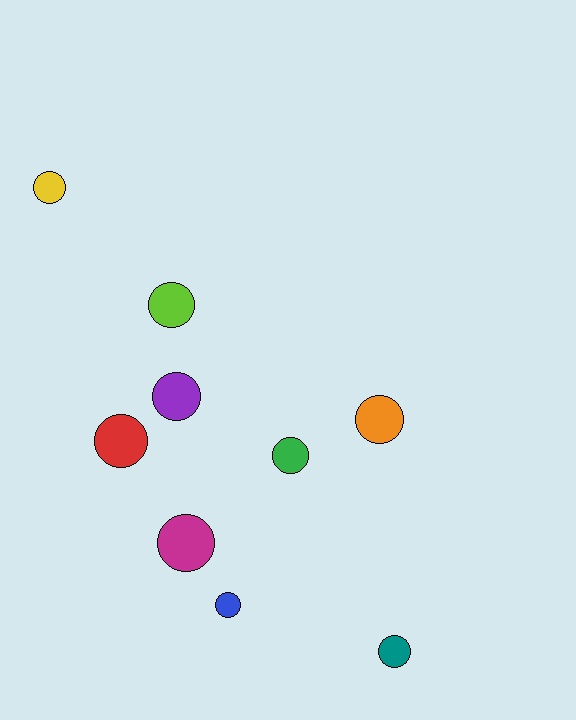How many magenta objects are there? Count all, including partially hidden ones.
There is 1 magenta object.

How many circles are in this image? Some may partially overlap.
There are 9 circles.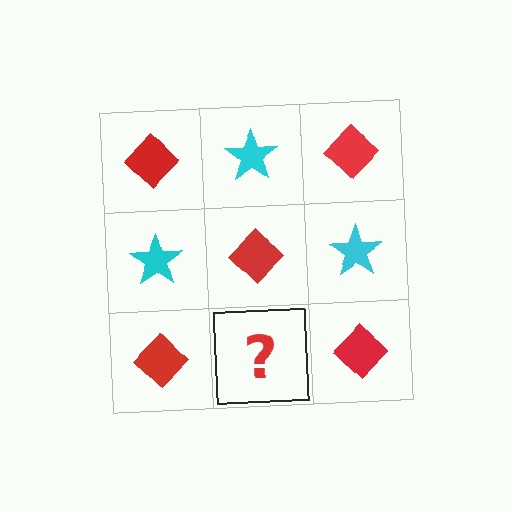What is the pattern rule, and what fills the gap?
The rule is that it alternates red diamond and cyan star in a checkerboard pattern. The gap should be filled with a cyan star.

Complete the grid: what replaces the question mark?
The question mark should be replaced with a cyan star.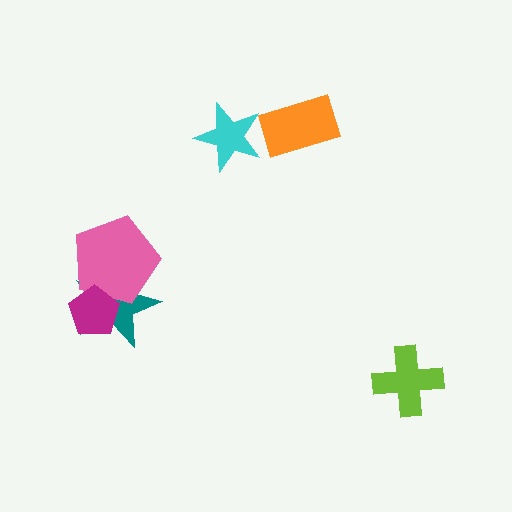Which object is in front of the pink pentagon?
The magenta pentagon is in front of the pink pentagon.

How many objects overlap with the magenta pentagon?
2 objects overlap with the magenta pentagon.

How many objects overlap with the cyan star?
0 objects overlap with the cyan star.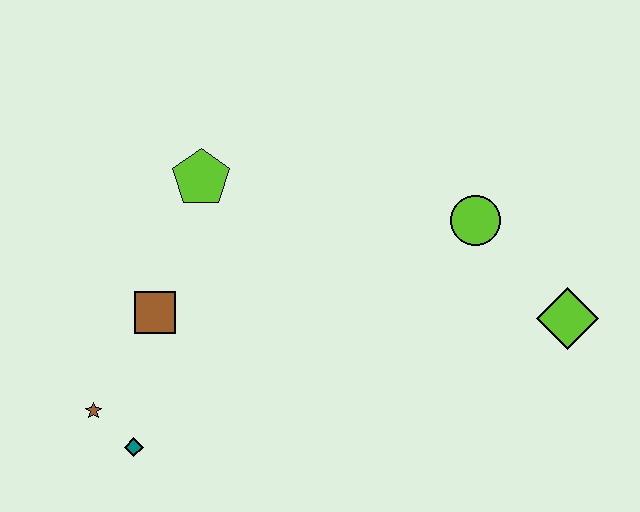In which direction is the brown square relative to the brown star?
The brown square is above the brown star.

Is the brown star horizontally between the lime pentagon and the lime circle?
No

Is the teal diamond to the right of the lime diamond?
No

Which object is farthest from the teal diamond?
The lime diamond is farthest from the teal diamond.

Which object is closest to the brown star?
The teal diamond is closest to the brown star.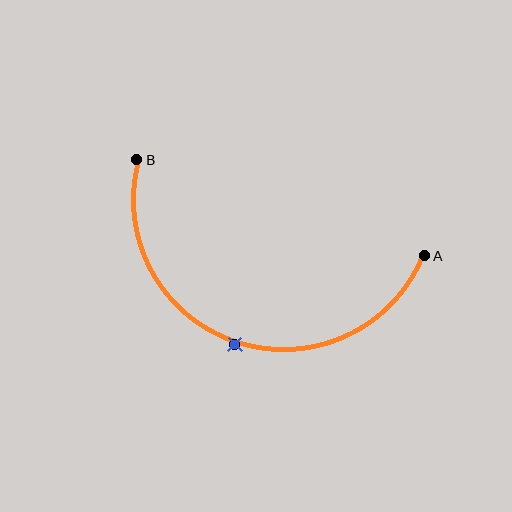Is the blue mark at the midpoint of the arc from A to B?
Yes. The blue mark lies on the arc at equal arc-length from both A and B — it is the arc midpoint.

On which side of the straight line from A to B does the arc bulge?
The arc bulges below the straight line connecting A and B.